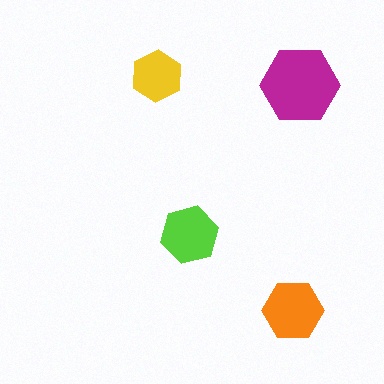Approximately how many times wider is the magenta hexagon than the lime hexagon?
About 1.5 times wider.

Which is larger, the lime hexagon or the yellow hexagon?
The lime one.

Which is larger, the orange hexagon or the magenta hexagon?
The magenta one.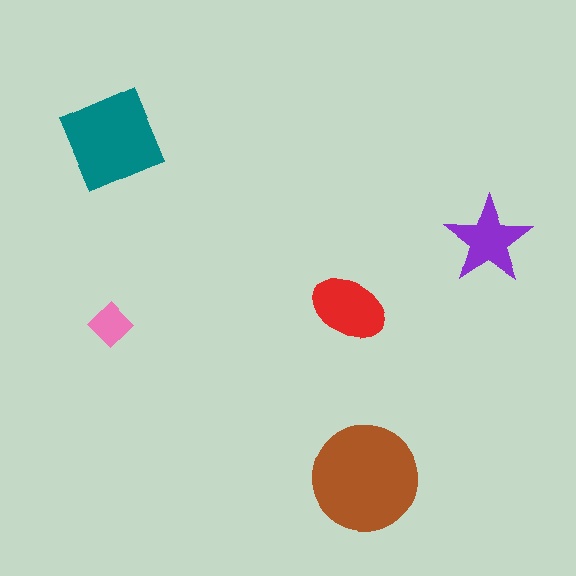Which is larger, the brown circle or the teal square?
The brown circle.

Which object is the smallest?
The pink diamond.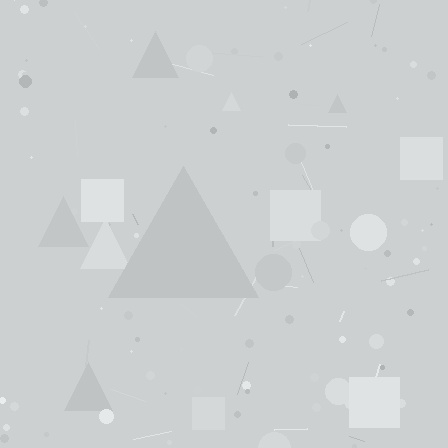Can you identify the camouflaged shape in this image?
The camouflaged shape is a triangle.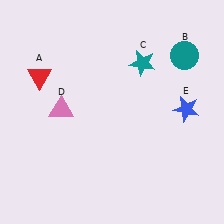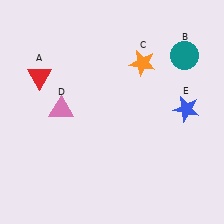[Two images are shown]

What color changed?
The star (C) changed from teal in Image 1 to orange in Image 2.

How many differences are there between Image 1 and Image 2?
There is 1 difference between the two images.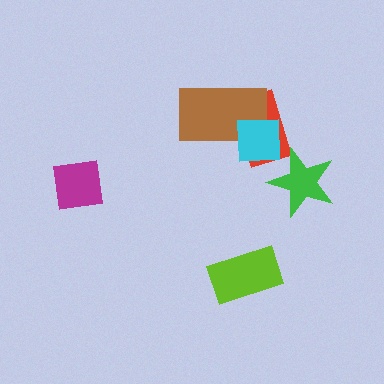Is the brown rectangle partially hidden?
Yes, it is partially covered by another shape.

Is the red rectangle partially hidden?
Yes, it is partially covered by another shape.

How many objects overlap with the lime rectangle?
0 objects overlap with the lime rectangle.